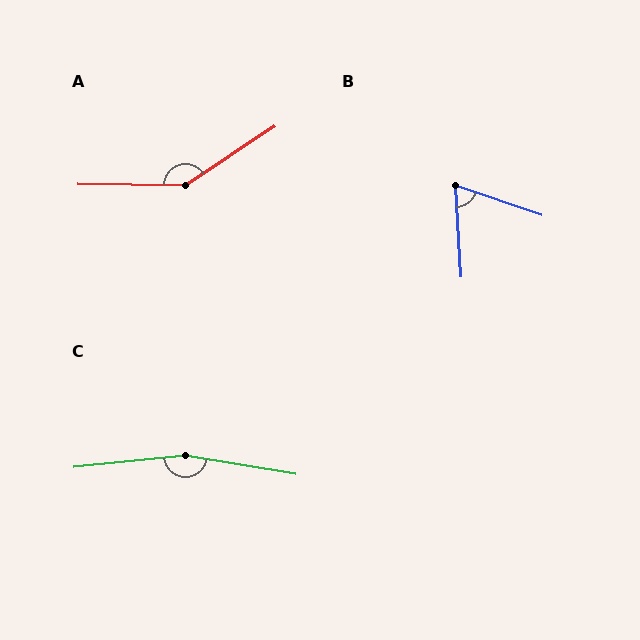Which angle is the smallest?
B, at approximately 68 degrees.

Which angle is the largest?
C, at approximately 165 degrees.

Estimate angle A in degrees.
Approximately 146 degrees.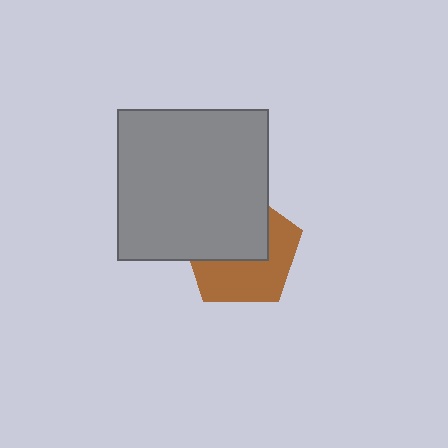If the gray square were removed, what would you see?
You would see the complete brown pentagon.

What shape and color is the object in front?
The object in front is a gray square.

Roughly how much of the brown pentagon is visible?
About half of it is visible (roughly 50%).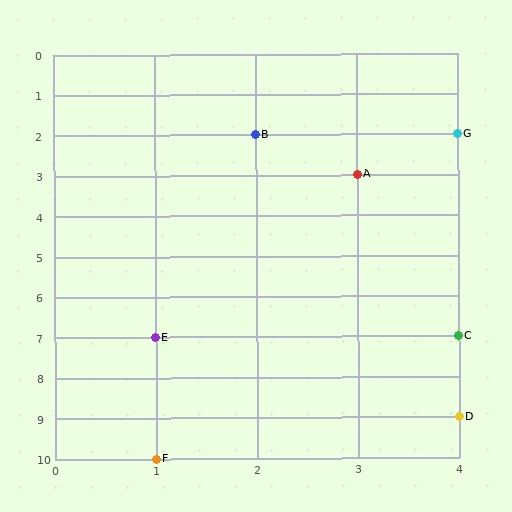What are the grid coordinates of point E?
Point E is at grid coordinates (1, 7).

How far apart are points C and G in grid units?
Points C and G are 5 rows apart.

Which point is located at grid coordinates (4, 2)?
Point G is at (4, 2).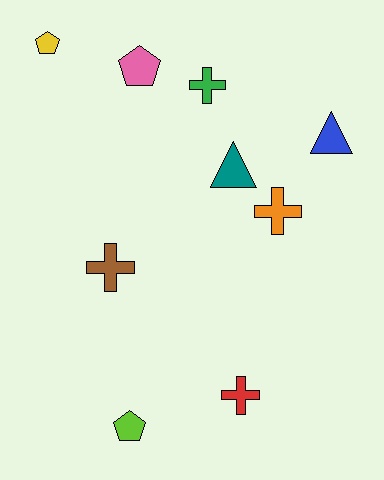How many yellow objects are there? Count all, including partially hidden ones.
There is 1 yellow object.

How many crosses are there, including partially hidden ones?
There are 4 crosses.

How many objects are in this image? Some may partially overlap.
There are 9 objects.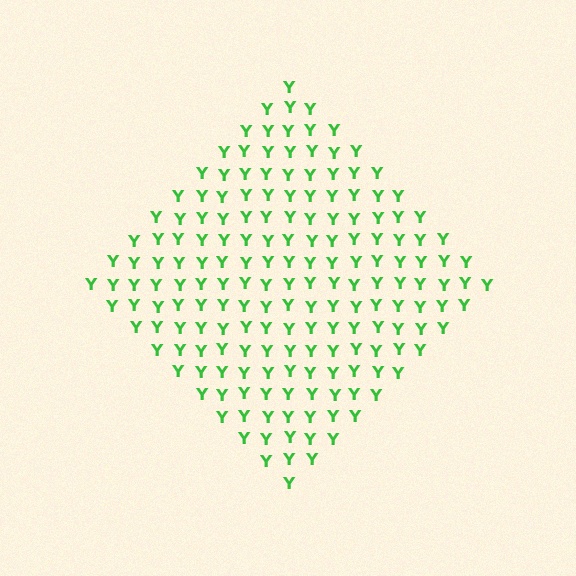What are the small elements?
The small elements are letter Y's.